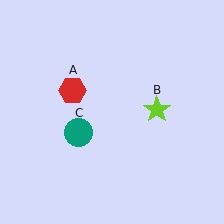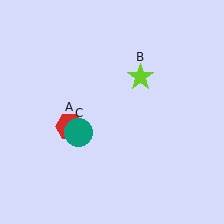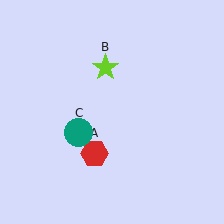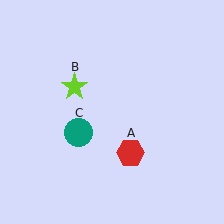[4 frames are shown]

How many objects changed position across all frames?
2 objects changed position: red hexagon (object A), lime star (object B).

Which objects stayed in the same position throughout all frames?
Teal circle (object C) remained stationary.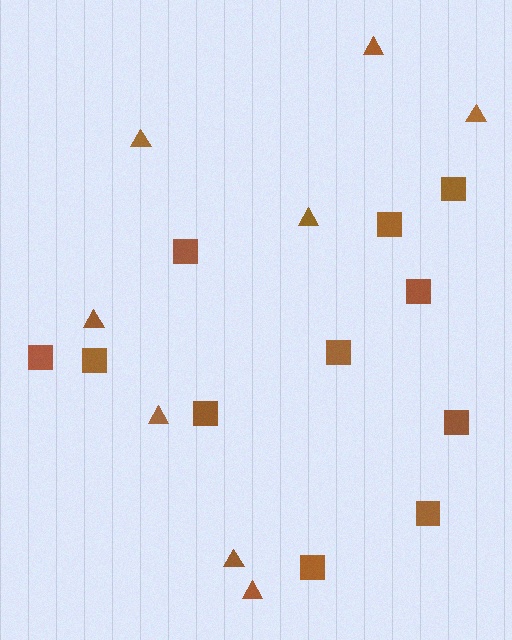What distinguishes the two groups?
There are 2 groups: one group of triangles (8) and one group of squares (11).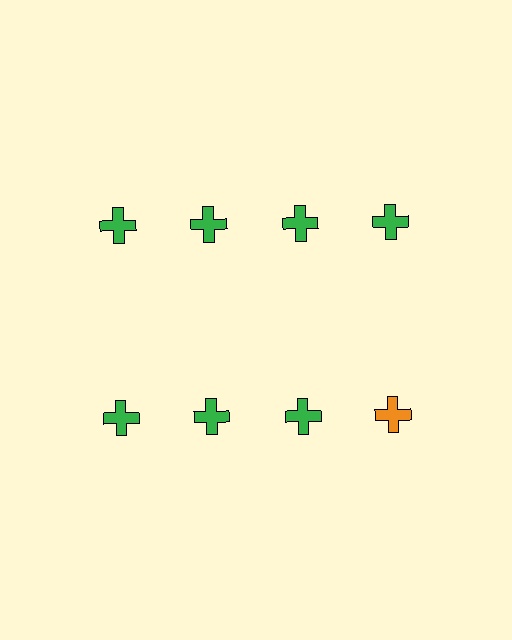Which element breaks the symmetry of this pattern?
The orange cross in the second row, second from right column breaks the symmetry. All other shapes are green crosses.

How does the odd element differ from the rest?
It has a different color: orange instead of green.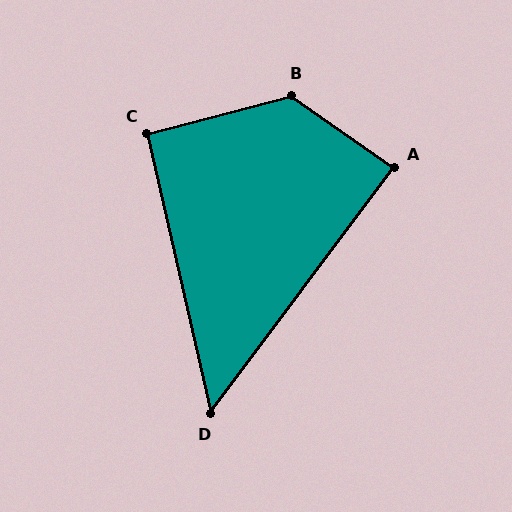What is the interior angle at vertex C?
Approximately 92 degrees (approximately right).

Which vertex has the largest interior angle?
B, at approximately 130 degrees.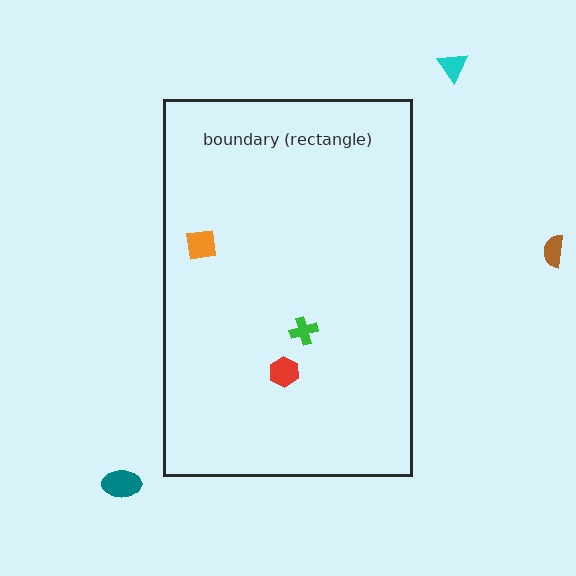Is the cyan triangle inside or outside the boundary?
Outside.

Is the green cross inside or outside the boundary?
Inside.